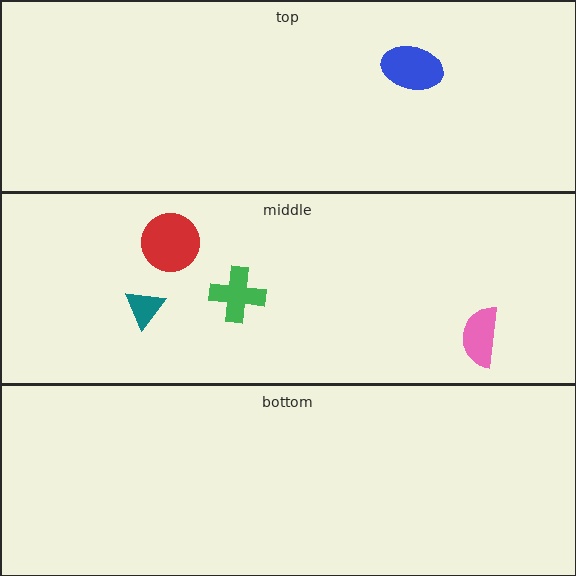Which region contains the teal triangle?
The middle region.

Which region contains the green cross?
The middle region.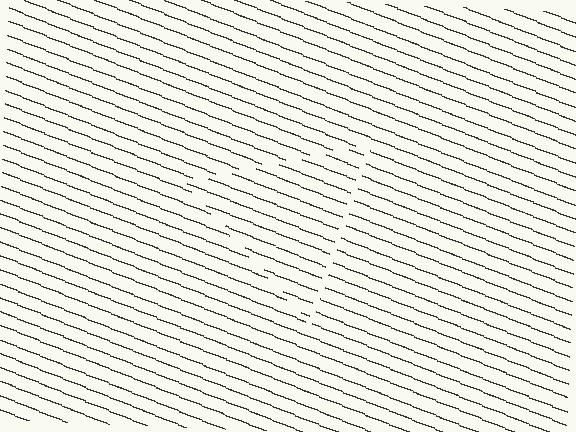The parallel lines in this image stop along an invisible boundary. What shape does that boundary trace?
An illusory triangle. The interior of the shape contains the same grating, shifted by half a period — the contour is defined by the phase discontinuity where line-ends from the inner and outer gratings abut.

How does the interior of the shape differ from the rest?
The interior of the shape contains the same grating, shifted by half a period — the contour is defined by the phase discontinuity where line-ends from the inner and outer gratings abut.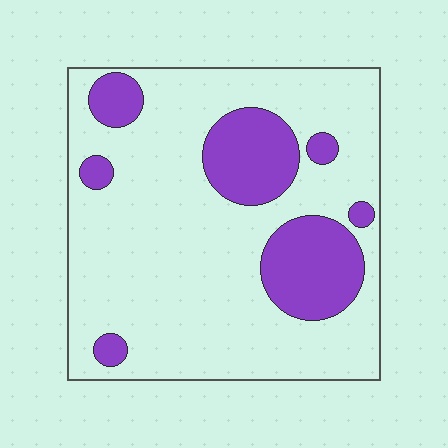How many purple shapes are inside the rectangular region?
7.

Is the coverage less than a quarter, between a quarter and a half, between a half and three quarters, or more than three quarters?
Less than a quarter.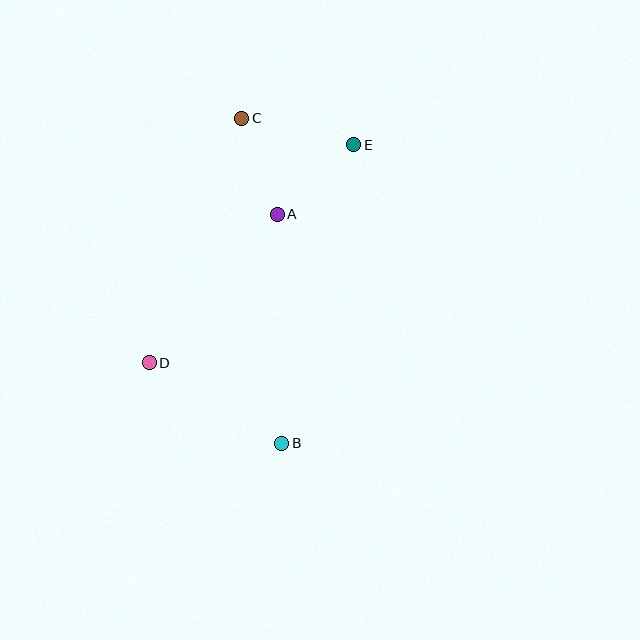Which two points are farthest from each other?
Points B and C are farthest from each other.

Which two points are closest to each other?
Points A and C are closest to each other.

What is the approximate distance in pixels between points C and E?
The distance between C and E is approximately 115 pixels.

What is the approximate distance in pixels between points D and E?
The distance between D and E is approximately 299 pixels.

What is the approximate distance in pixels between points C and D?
The distance between C and D is approximately 261 pixels.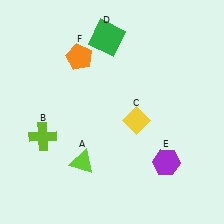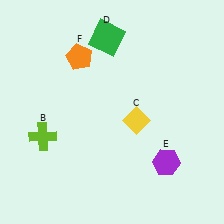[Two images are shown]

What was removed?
The lime triangle (A) was removed in Image 2.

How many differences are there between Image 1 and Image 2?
There is 1 difference between the two images.